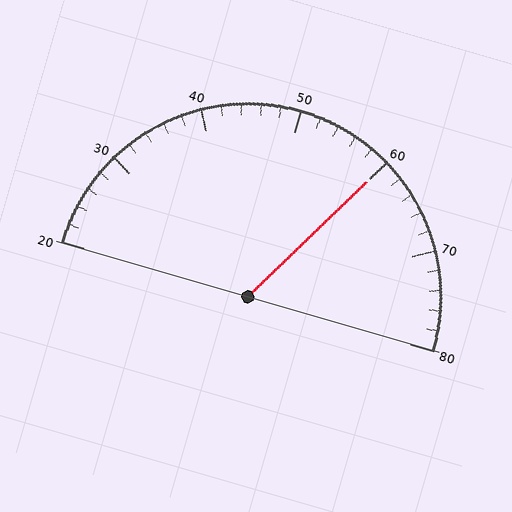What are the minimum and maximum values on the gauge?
The gauge ranges from 20 to 80.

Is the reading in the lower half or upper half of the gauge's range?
The reading is in the upper half of the range (20 to 80).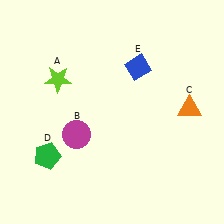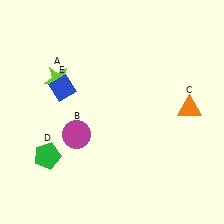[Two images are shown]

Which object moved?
The blue diamond (E) moved left.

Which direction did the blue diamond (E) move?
The blue diamond (E) moved left.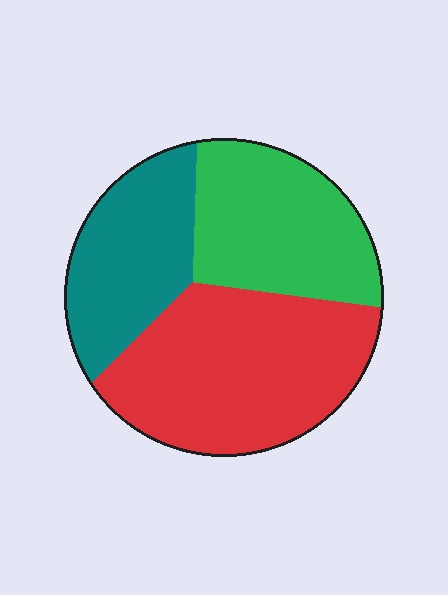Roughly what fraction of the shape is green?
Green takes up about one third (1/3) of the shape.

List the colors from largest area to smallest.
From largest to smallest: red, green, teal.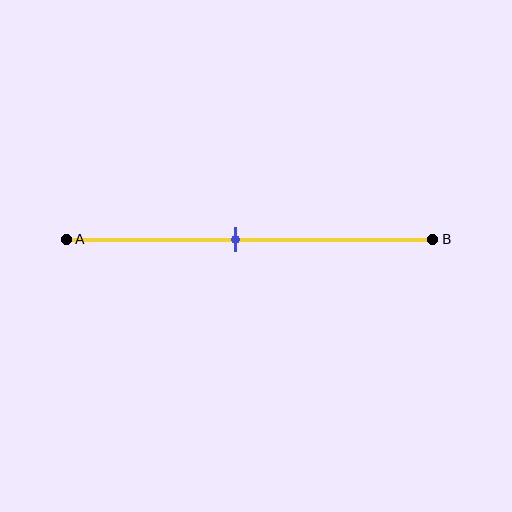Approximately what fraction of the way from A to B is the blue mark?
The blue mark is approximately 45% of the way from A to B.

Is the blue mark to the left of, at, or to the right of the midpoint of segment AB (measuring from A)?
The blue mark is to the left of the midpoint of segment AB.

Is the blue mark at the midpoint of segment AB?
No, the mark is at about 45% from A, not at the 50% midpoint.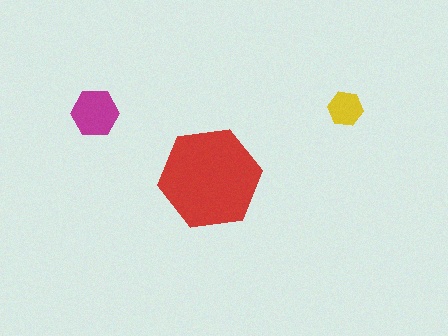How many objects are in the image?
There are 3 objects in the image.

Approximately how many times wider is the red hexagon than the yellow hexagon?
About 3 times wider.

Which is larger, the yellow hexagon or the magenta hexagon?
The magenta one.